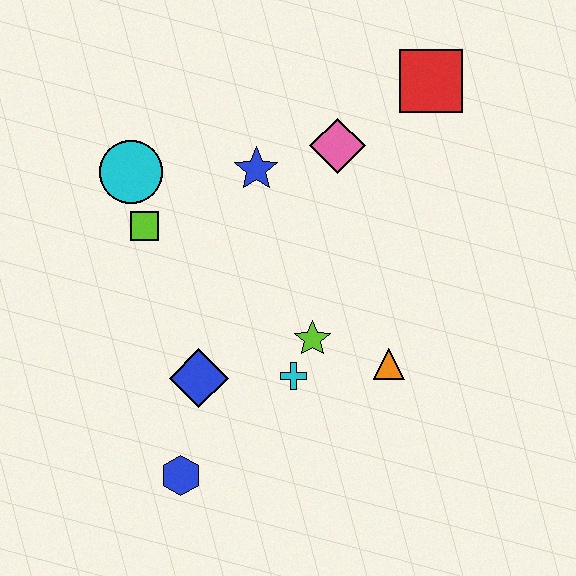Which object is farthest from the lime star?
The red square is farthest from the lime star.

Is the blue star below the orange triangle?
No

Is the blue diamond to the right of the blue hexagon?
Yes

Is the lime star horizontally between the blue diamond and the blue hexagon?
No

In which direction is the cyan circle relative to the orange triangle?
The cyan circle is to the left of the orange triangle.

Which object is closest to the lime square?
The cyan circle is closest to the lime square.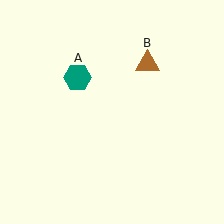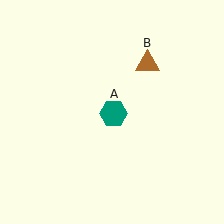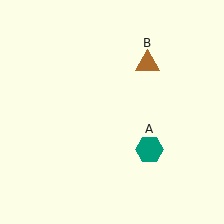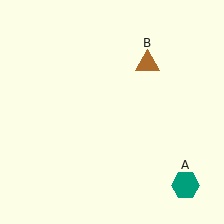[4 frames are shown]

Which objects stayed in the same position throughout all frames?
Brown triangle (object B) remained stationary.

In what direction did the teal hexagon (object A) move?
The teal hexagon (object A) moved down and to the right.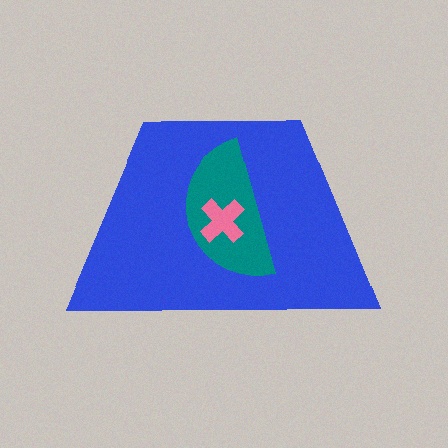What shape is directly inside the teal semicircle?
The pink cross.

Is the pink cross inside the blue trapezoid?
Yes.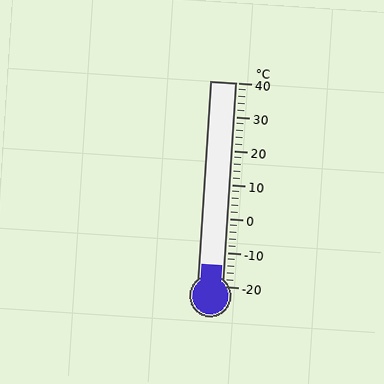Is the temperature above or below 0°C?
The temperature is below 0°C.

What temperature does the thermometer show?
The thermometer shows approximately -14°C.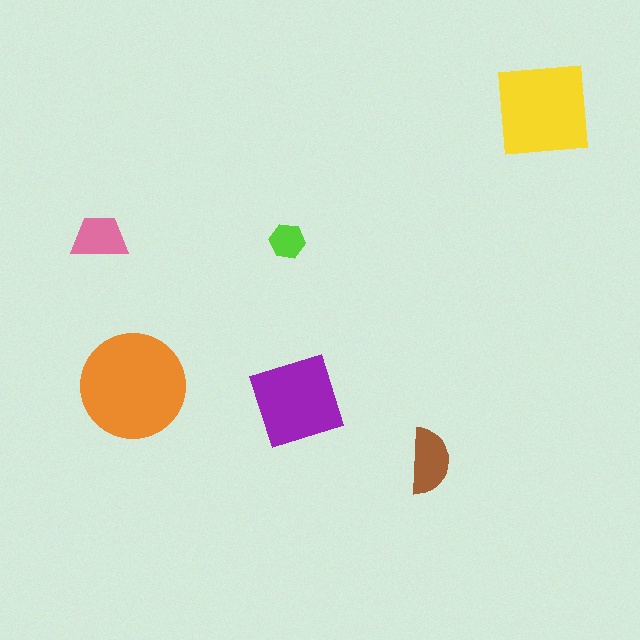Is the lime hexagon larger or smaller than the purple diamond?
Smaller.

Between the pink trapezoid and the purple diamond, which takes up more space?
The purple diamond.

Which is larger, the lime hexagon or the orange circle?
The orange circle.